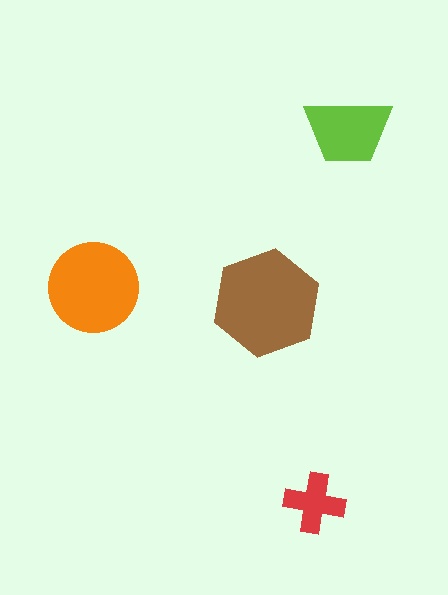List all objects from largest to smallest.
The brown hexagon, the orange circle, the lime trapezoid, the red cross.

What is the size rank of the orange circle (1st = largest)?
2nd.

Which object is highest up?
The lime trapezoid is topmost.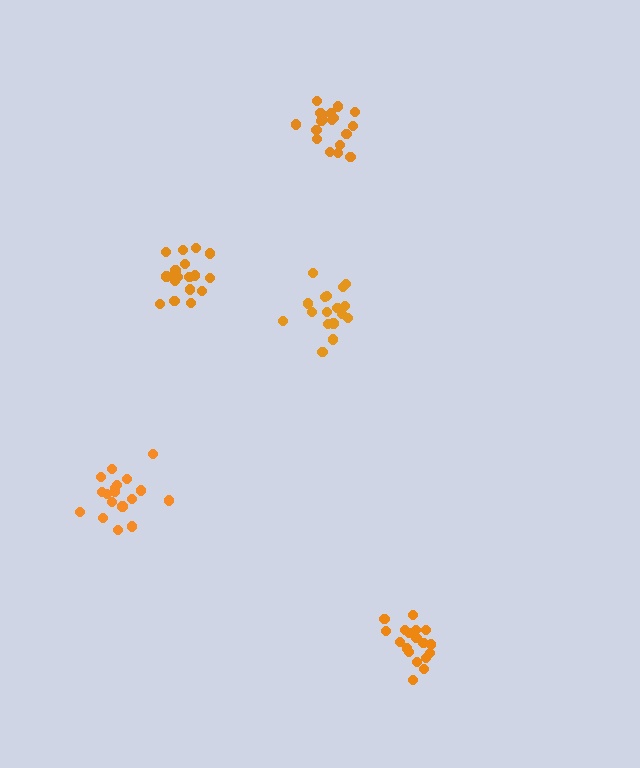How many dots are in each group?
Group 1: 17 dots, Group 2: 18 dots, Group 3: 18 dots, Group 4: 17 dots, Group 5: 18 dots (88 total).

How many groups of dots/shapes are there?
There are 5 groups.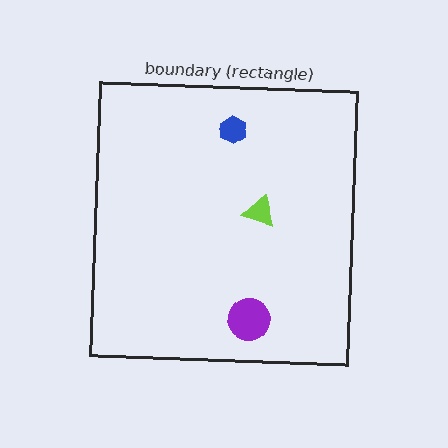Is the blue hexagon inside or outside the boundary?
Inside.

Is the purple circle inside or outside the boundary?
Inside.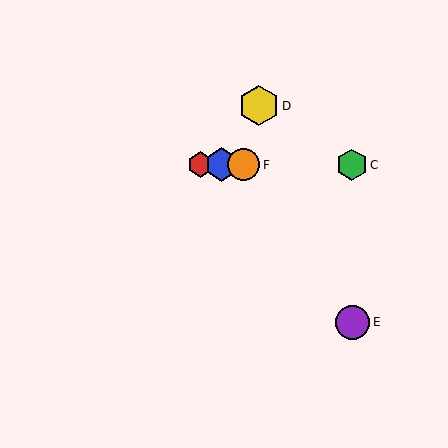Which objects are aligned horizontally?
Objects A, B, C, F are aligned horizontally.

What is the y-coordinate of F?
Object F is at y≈165.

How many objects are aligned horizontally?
4 objects (A, B, C, F) are aligned horizontally.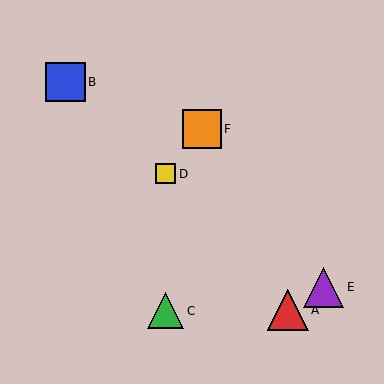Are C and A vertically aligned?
No, C is at x≈166 and A is at x≈288.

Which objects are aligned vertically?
Objects C, D are aligned vertically.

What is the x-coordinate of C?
Object C is at x≈166.